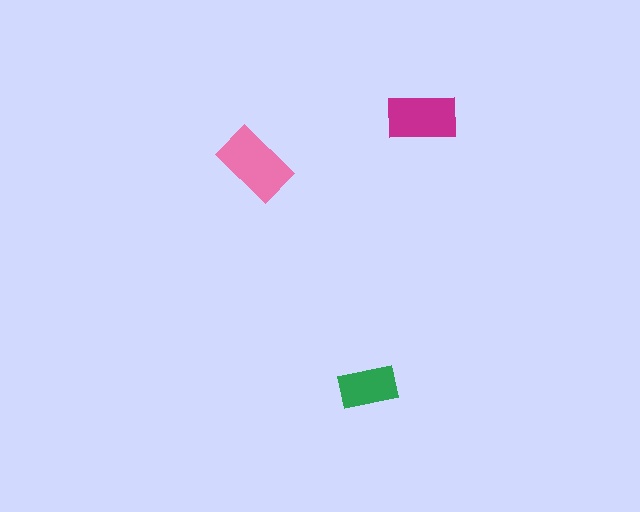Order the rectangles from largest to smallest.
the pink one, the magenta one, the green one.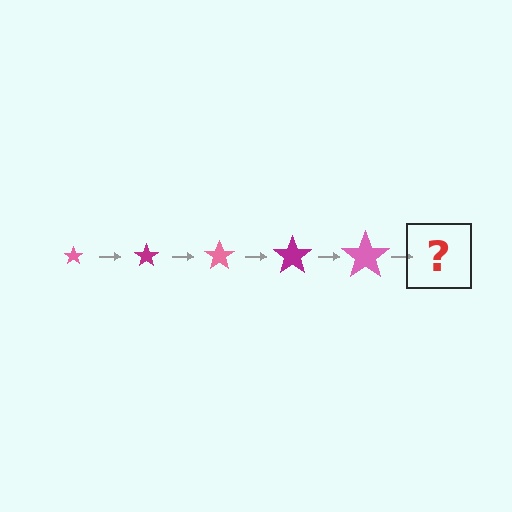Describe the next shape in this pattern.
It should be a magenta star, larger than the previous one.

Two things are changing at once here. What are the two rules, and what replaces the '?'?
The two rules are that the star grows larger each step and the color cycles through pink and magenta. The '?' should be a magenta star, larger than the previous one.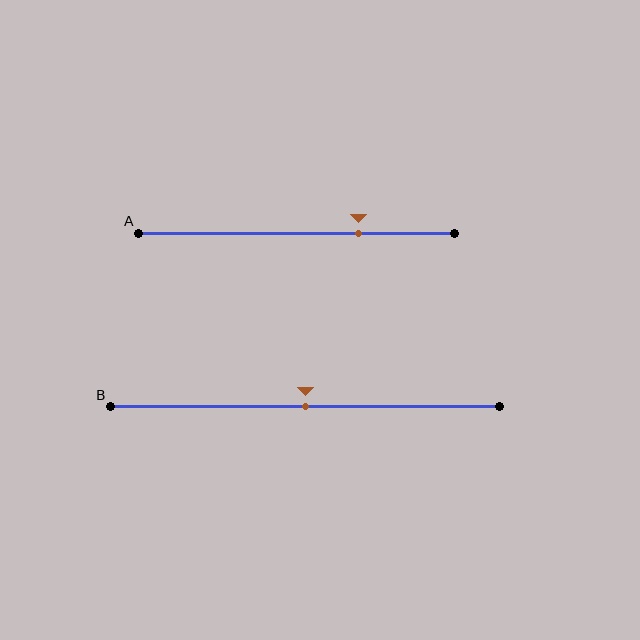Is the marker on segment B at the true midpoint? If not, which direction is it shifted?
Yes, the marker on segment B is at the true midpoint.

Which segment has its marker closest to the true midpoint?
Segment B has its marker closest to the true midpoint.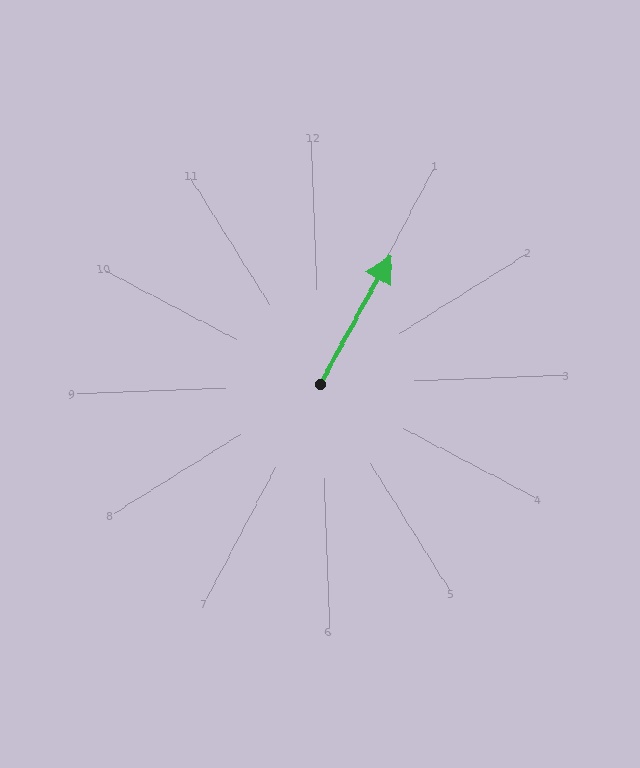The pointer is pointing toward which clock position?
Roughly 1 o'clock.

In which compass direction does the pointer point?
Northeast.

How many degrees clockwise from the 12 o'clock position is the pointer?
Approximately 31 degrees.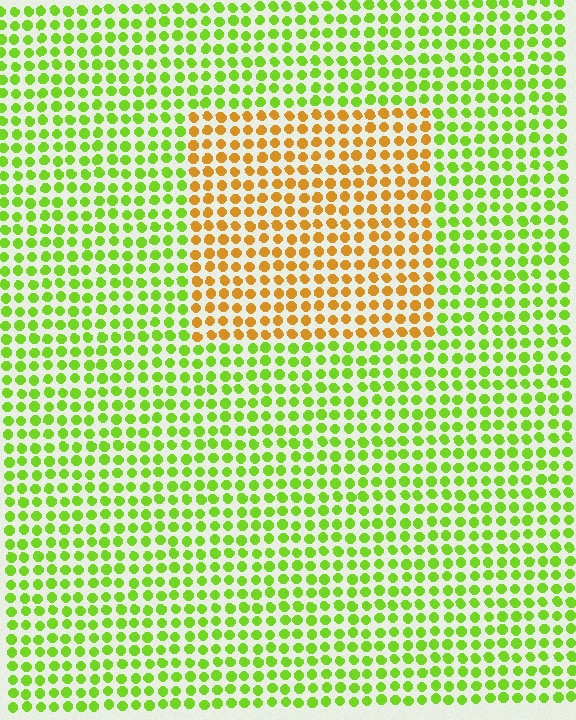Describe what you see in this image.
The image is filled with small lime elements in a uniform arrangement. A rectangle-shaped region is visible where the elements are tinted to a slightly different hue, forming a subtle color boundary.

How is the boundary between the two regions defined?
The boundary is defined purely by a slight shift in hue (about 57 degrees). Spacing, size, and orientation are identical on both sides.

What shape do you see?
I see a rectangle.